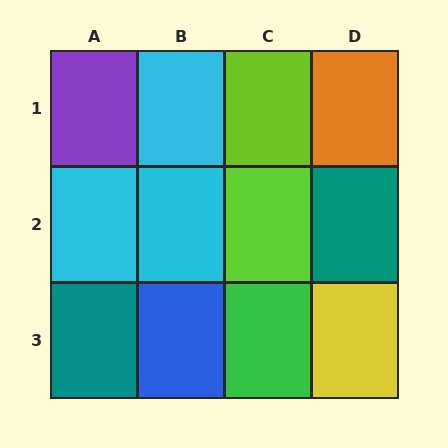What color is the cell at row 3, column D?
Yellow.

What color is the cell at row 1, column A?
Purple.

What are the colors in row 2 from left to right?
Cyan, cyan, lime, teal.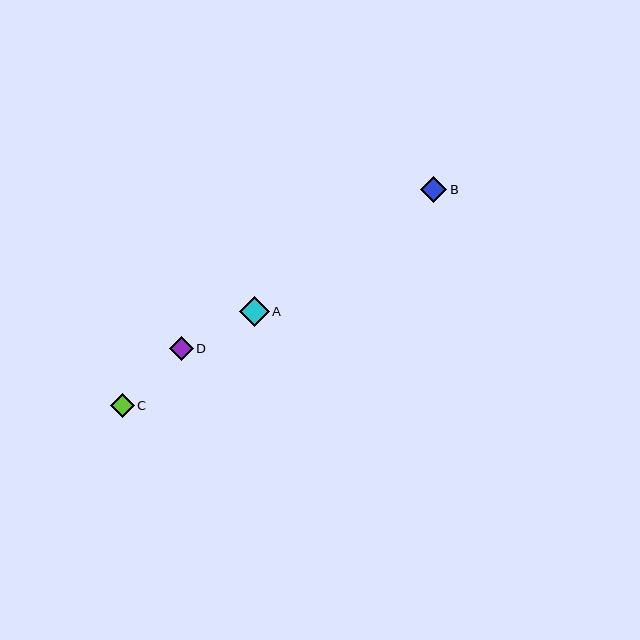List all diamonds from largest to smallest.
From largest to smallest: A, B, D, C.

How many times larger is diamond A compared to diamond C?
Diamond A is approximately 1.3 times the size of diamond C.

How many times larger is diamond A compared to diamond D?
Diamond A is approximately 1.2 times the size of diamond D.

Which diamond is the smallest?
Diamond C is the smallest with a size of approximately 24 pixels.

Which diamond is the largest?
Diamond A is the largest with a size of approximately 30 pixels.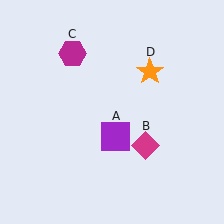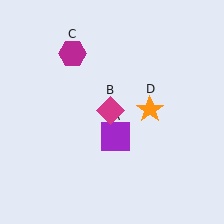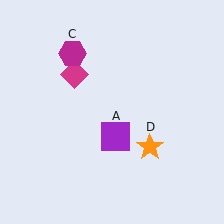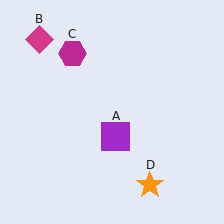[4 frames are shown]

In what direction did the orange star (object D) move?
The orange star (object D) moved down.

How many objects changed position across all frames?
2 objects changed position: magenta diamond (object B), orange star (object D).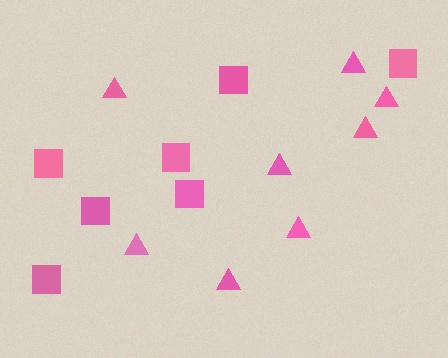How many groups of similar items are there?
There are 2 groups: one group of triangles (8) and one group of squares (7).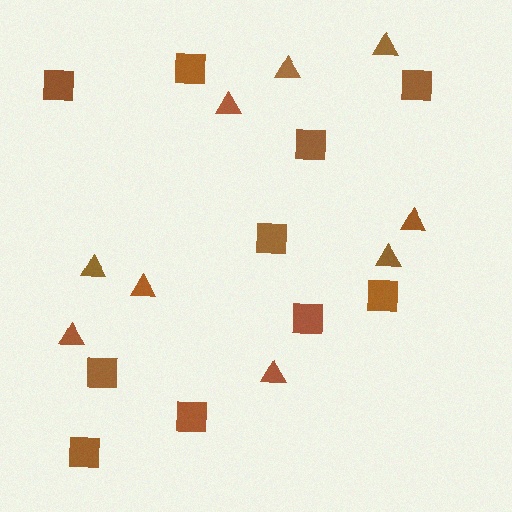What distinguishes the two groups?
There are 2 groups: one group of triangles (9) and one group of squares (10).